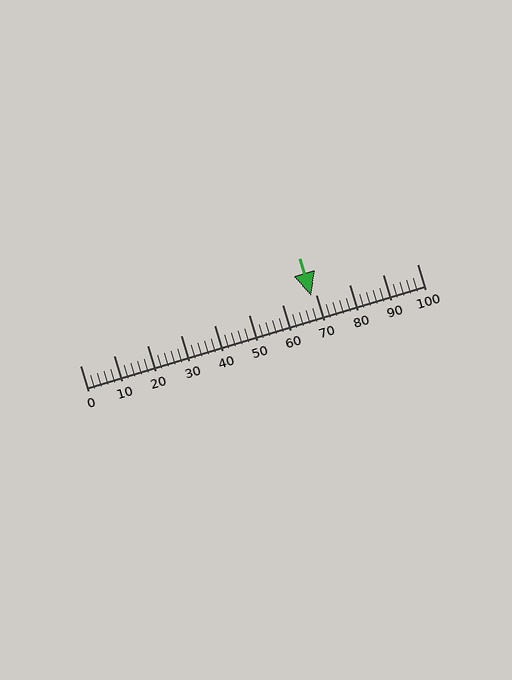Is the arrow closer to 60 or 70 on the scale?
The arrow is closer to 70.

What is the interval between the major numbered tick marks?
The major tick marks are spaced 10 units apart.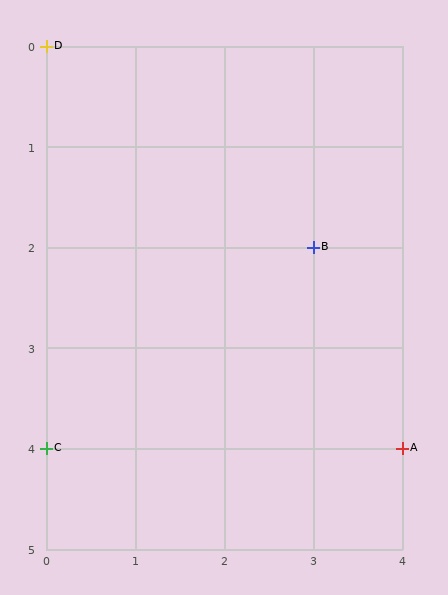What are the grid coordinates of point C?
Point C is at grid coordinates (0, 4).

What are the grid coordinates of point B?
Point B is at grid coordinates (3, 2).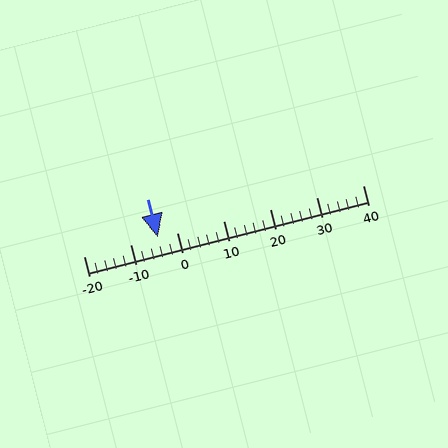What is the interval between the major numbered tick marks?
The major tick marks are spaced 10 units apart.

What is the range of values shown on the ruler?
The ruler shows values from -20 to 40.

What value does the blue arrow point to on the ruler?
The blue arrow points to approximately -4.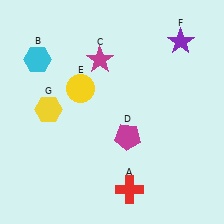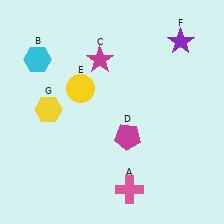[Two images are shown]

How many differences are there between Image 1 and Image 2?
There is 1 difference between the two images.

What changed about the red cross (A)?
In Image 1, A is red. In Image 2, it changed to pink.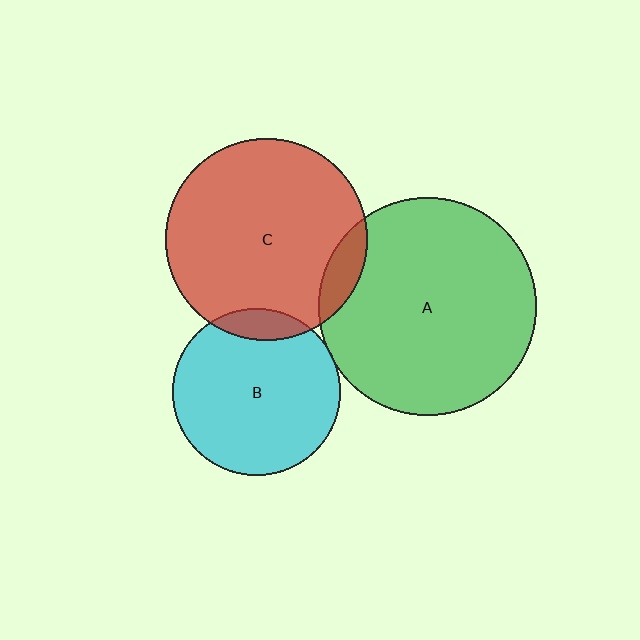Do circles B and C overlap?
Yes.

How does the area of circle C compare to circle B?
Approximately 1.5 times.